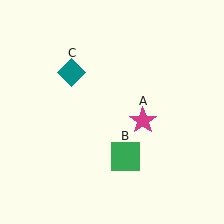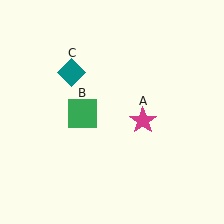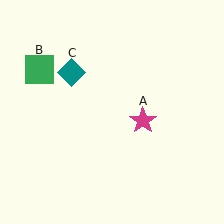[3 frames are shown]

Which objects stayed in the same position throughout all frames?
Magenta star (object A) and teal diamond (object C) remained stationary.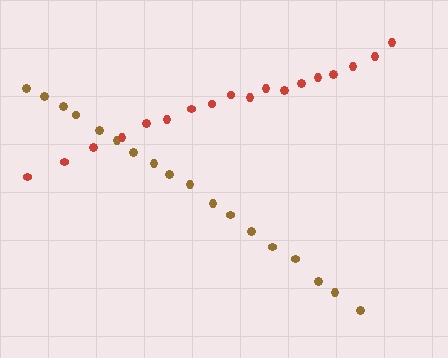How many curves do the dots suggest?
There are 2 distinct paths.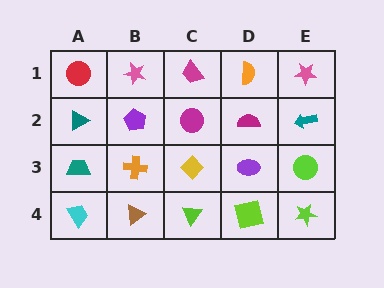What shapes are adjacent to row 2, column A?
A red circle (row 1, column A), a teal trapezoid (row 3, column A), a purple pentagon (row 2, column B).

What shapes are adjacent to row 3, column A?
A teal triangle (row 2, column A), a cyan trapezoid (row 4, column A), an orange cross (row 3, column B).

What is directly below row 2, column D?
A purple ellipse.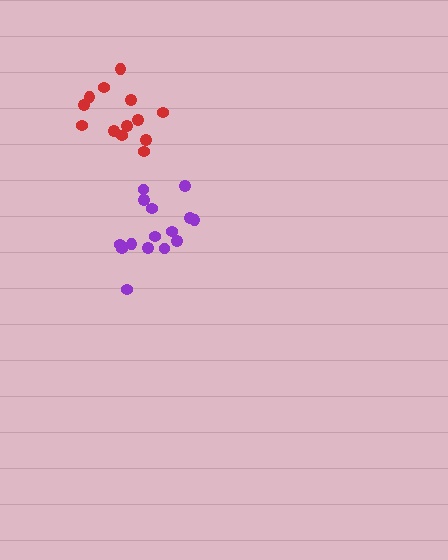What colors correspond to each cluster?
The clusters are colored: purple, red.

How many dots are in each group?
Group 1: 15 dots, Group 2: 13 dots (28 total).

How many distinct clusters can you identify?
There are 2 distinct clusters.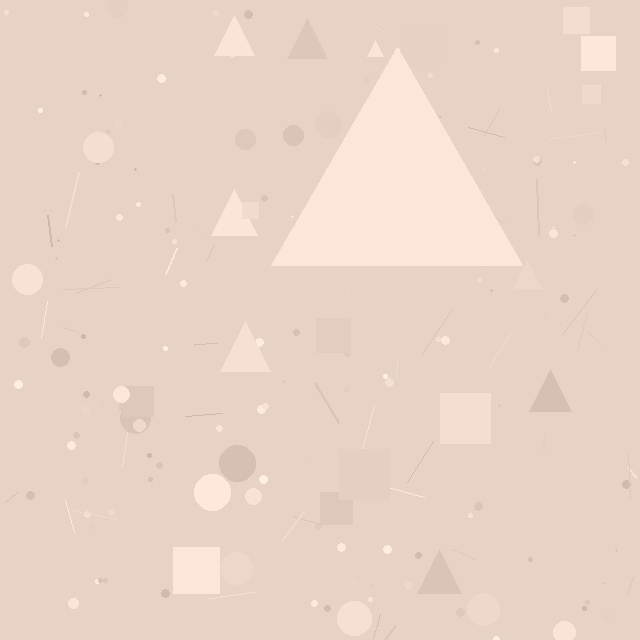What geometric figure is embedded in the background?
A triangle is embedded in the background.